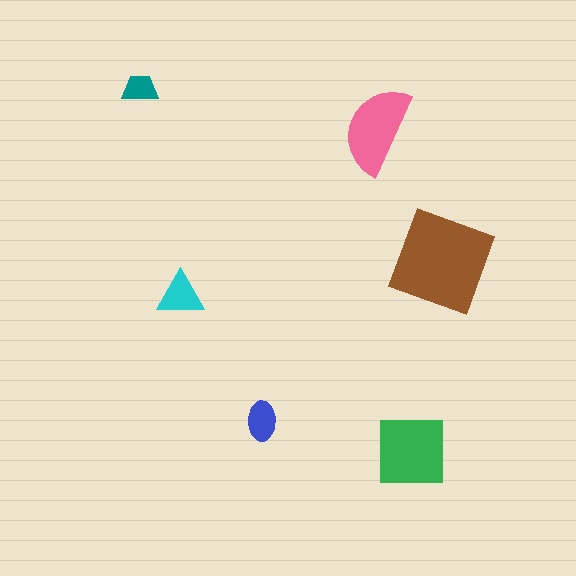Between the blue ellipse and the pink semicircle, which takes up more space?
The pink semicircle.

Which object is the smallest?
The teal trapezoid.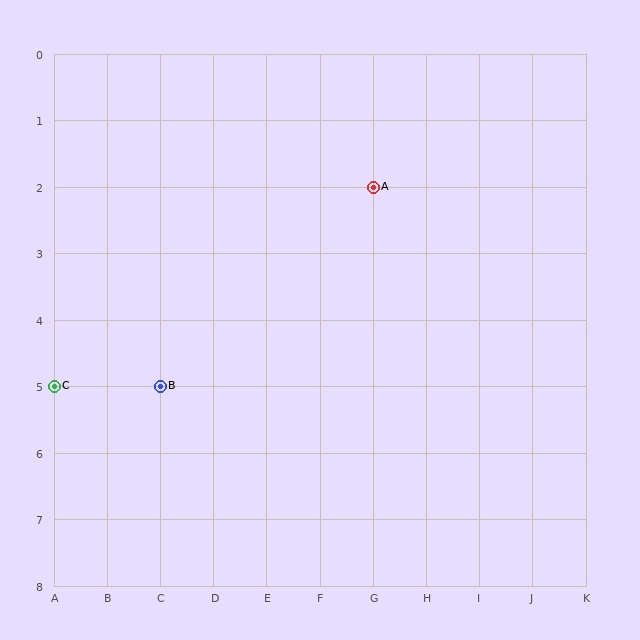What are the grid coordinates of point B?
Point B is at grid coordinates (C, 5).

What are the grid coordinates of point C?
Point C is at grid coordinates (A, 5).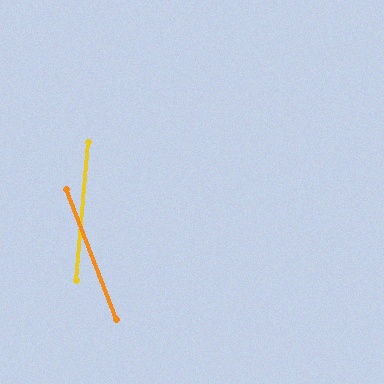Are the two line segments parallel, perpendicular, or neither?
Neither parallel nor perpendicular — they differ by about 26°.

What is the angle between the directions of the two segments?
Approximately 26 degrees.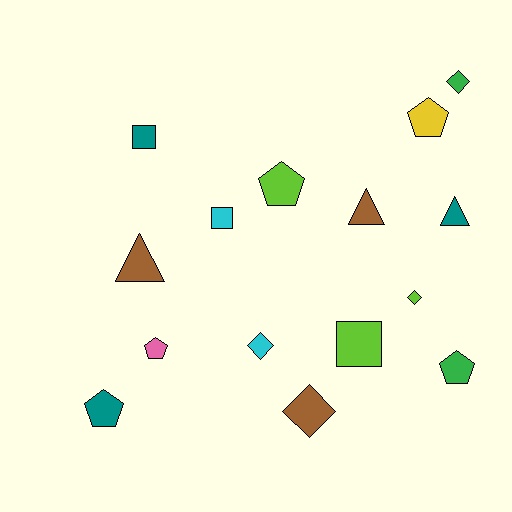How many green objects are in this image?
There are 2 green objects.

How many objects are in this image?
There are 15 objects.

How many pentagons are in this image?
There are 5 pentagons.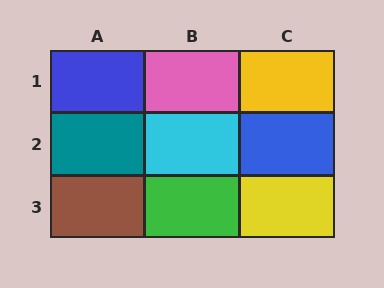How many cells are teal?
1 cell is teal.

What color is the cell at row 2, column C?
Blue.